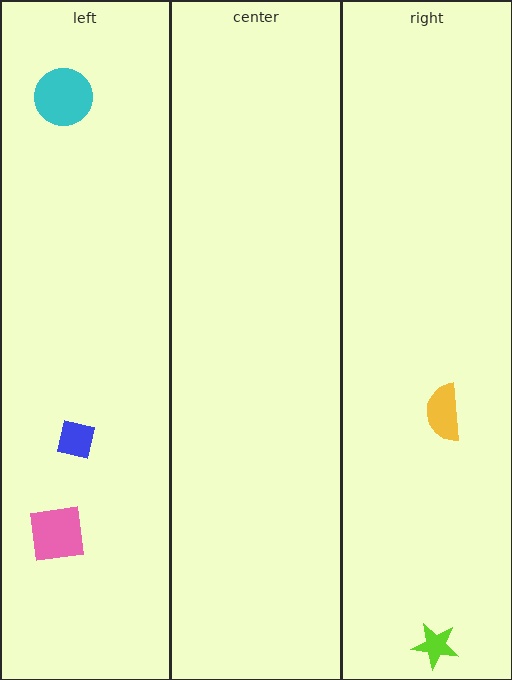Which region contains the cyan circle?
The left region.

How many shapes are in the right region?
2.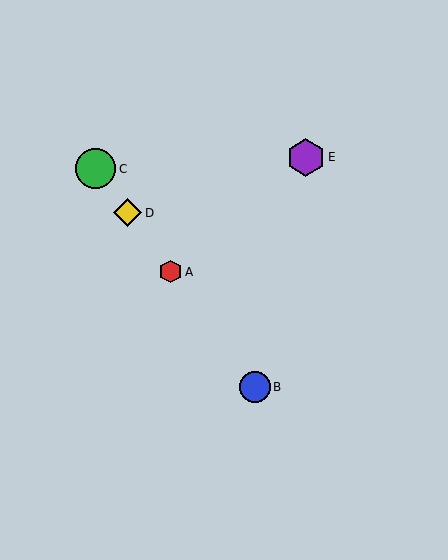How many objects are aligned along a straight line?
4 objects (A, B, C, D) are aligned along a straight line.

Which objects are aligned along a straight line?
Objects A, B, C, D are aligned along a straight line.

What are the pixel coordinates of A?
Object A is at (171, 272).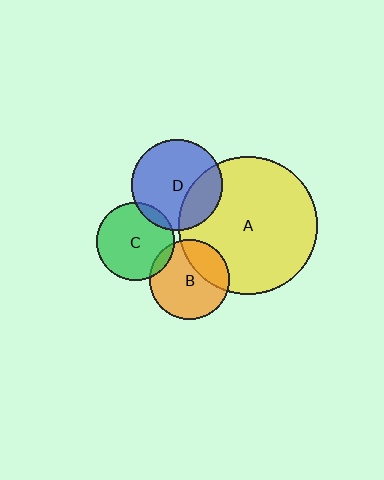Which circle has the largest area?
Circle A (yellow).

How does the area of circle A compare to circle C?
Approximately 3.2 times.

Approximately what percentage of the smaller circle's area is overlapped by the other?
Approximately 30%.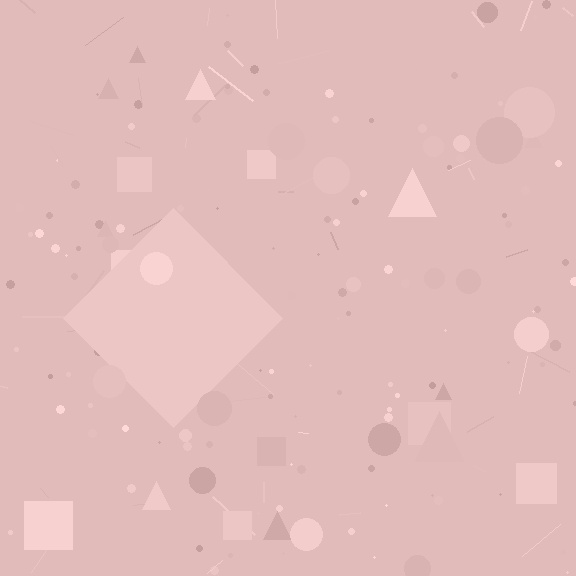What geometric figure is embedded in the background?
A diamond is embedded in the background.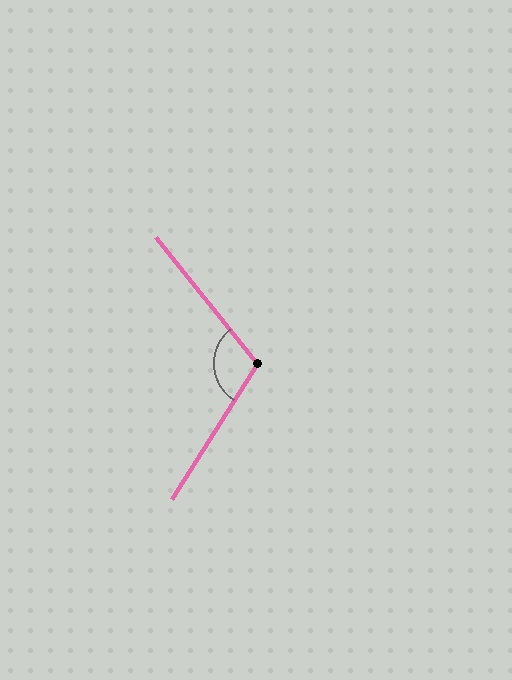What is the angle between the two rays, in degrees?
Approximately 109 degrees.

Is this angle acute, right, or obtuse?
It is obtuse.